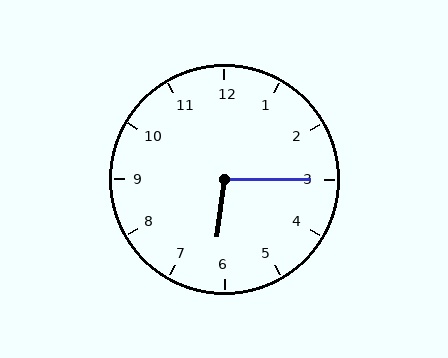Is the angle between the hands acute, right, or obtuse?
It is obtuse.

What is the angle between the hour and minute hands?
Approximately 98 degrees.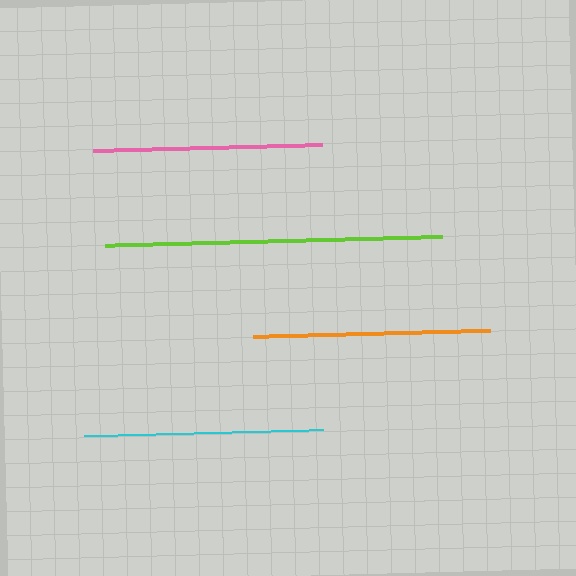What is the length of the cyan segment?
The cyan segment is approximately 239 pixels long.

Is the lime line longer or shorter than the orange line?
The lime line is longer than the orange line.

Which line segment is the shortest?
The pink line is the shortest at approximately 229 pixels.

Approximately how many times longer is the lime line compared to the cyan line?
The lime line is approximately 1.4 times the length of the cyan line.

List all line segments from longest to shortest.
From longest to shortest: lime, cyan, orange, pink.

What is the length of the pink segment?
The pink segment is approximately 229 pixels long.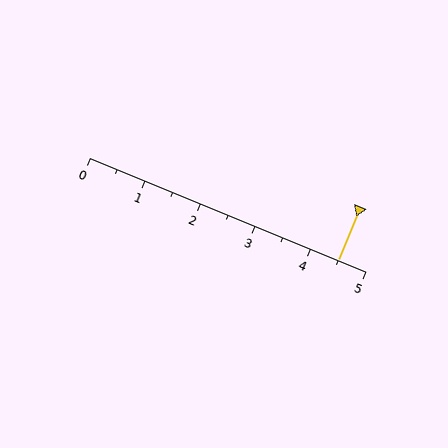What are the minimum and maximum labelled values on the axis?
The axis runs from 0 to 5.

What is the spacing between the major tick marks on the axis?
The major ticks are spaced 1 apart.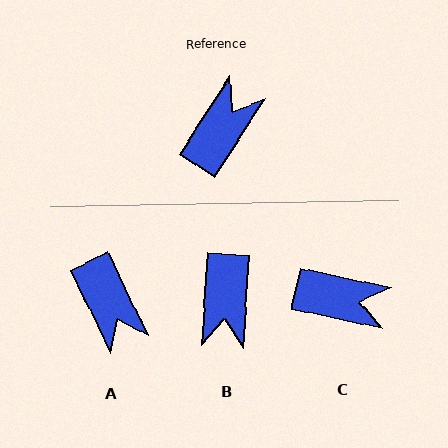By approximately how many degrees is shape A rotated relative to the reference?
Approximately 121 degrees clockwise.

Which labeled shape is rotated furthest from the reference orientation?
B, about 150 degrees away.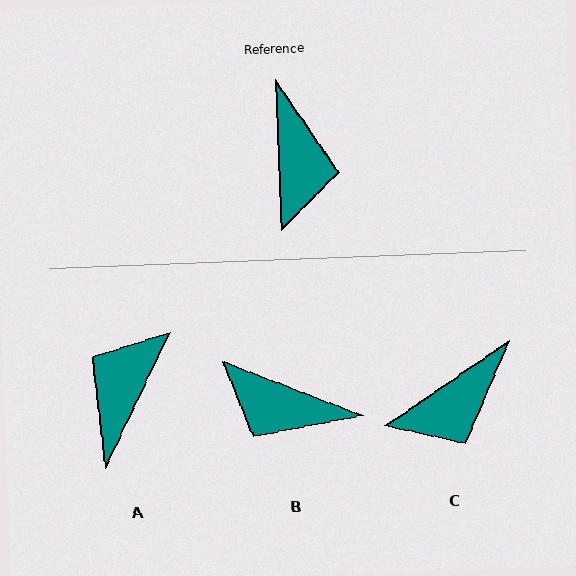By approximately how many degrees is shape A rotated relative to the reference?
Approximately 152 degrees counter-clockwise.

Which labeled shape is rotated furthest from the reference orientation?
A, about 152 degrees away.